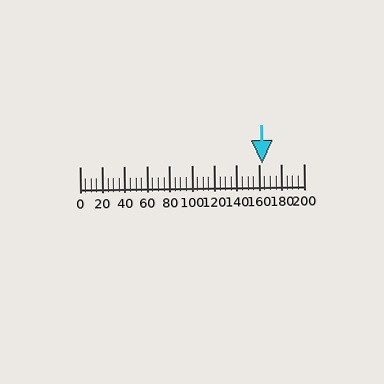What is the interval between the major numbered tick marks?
The major tick marks are spaced 20 units apart.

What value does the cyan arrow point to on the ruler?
The cyan arrow points to approximately 163.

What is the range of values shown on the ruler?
The ruler shows values from 0 to 200.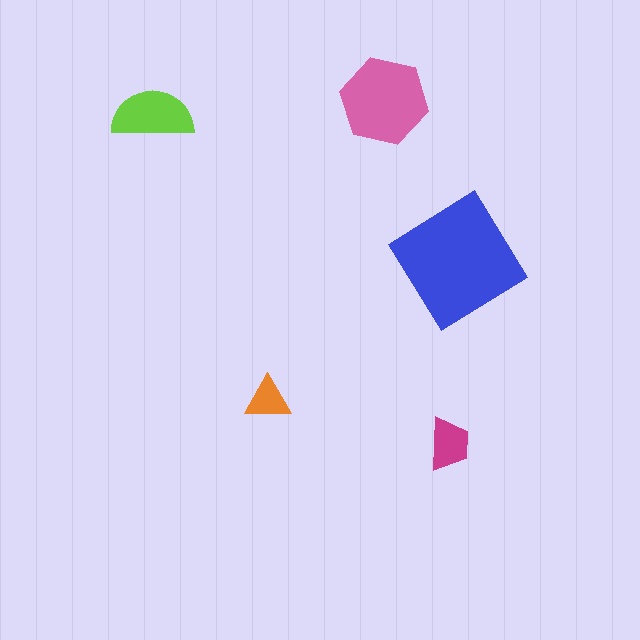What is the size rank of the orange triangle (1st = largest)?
5th.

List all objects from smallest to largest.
The orange triangle, the magenta trapezoid, the lime semicircle, the pink hexagon, the blue diamond.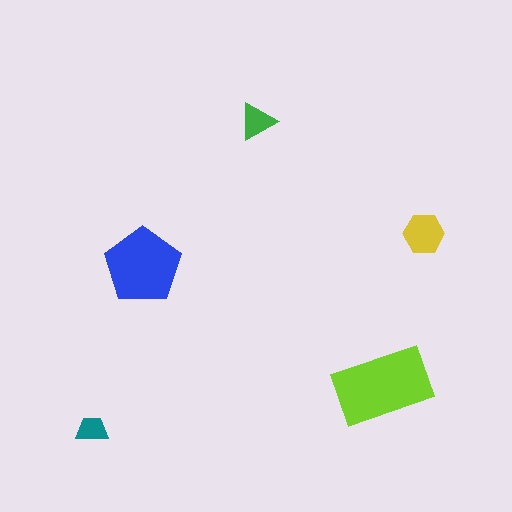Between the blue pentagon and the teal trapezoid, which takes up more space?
The blue pentagon.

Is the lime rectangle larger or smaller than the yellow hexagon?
Larger.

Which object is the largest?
The lime rectangle.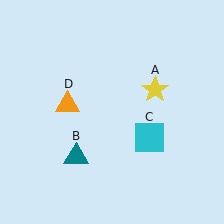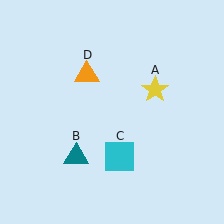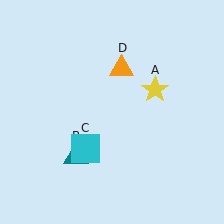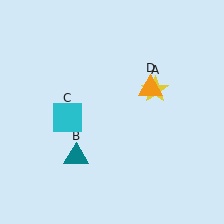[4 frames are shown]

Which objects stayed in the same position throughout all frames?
Yellow star (object A) and teal triangle (object B) remained stationary.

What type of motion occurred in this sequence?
The cyan square (object C), orange triangle (object D) rotated clockwise around the center of the scene.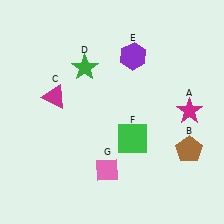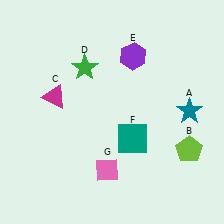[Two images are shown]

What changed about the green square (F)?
In Image 1, F is green. In Image 2, it changed to teal.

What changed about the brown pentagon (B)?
In Image 1, B is brown. In Image 2, it changed to lime.